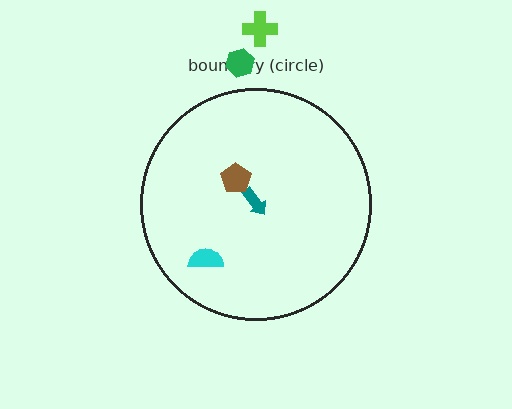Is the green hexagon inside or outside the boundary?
Outside.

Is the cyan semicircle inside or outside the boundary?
Inside.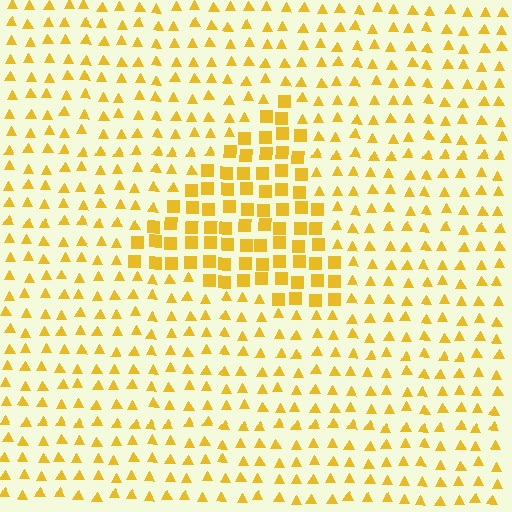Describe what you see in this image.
The image is filled with small yellow elements arranged in a uniform grid. A triangle-shaped region contains squares, while the surrounding area contains triangles. The boundary is defined purely by the change in element shape.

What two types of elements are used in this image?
The image uses squares inside the triangle region and triangles outside it.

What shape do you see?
I see a triangle.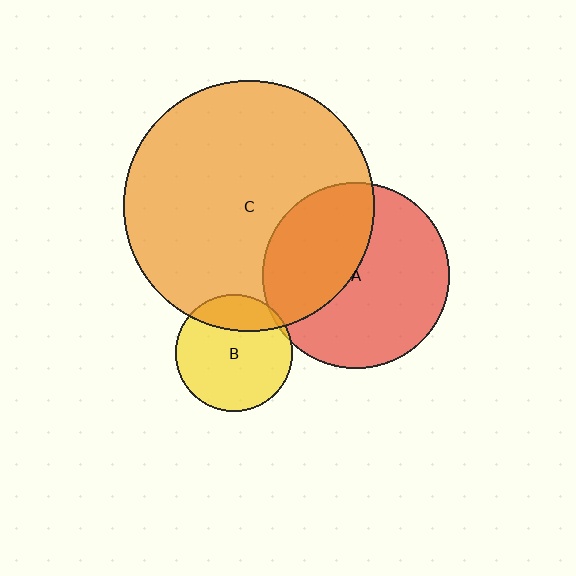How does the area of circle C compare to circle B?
Approximately 4.6 times.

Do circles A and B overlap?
Yes.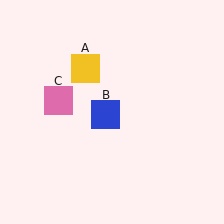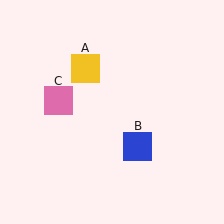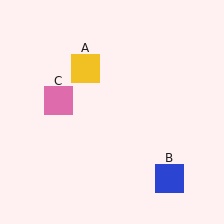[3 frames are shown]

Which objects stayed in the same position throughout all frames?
Yellow square (object A) and pink square (object C) remained stationary.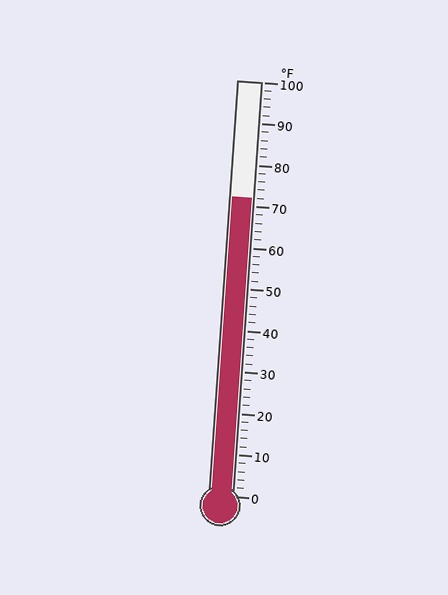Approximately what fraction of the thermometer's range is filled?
The thermometer is filled to approximately 70% of its range.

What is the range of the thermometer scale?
The thermometer scale ranges from 0°F to 100°F.